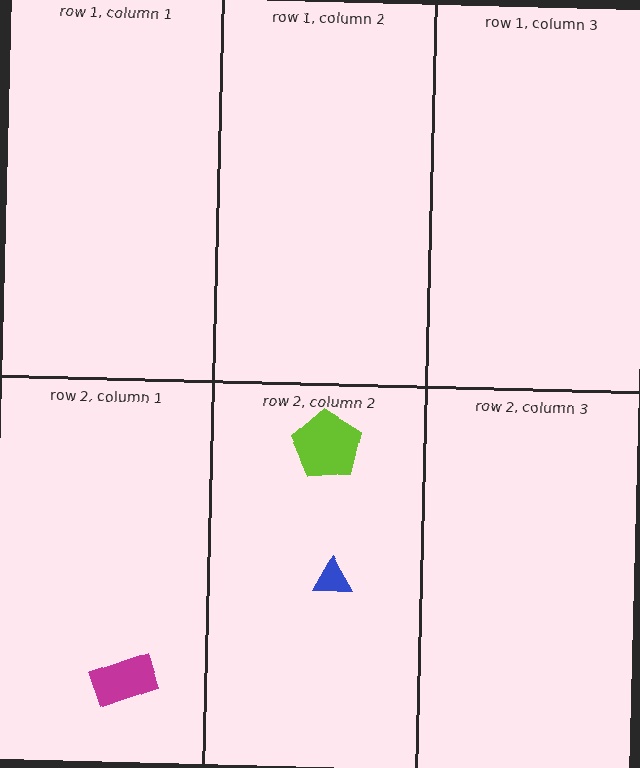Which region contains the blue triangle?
The row 2, column 2 region.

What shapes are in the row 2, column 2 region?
The blue triangle, the lime pentagon.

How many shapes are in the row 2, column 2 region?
2.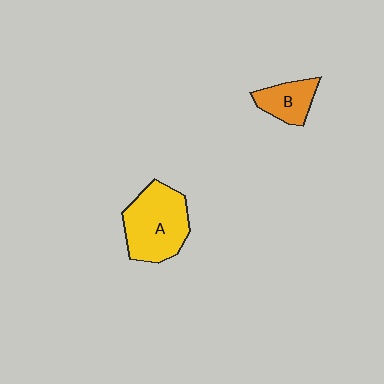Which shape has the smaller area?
Shape B (orange).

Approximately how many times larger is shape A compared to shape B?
Approximately 2.0 times.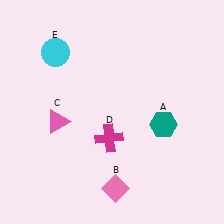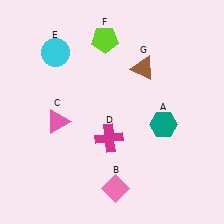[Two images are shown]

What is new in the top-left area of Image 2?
A lime pentagon (F) was added in the top-left area of Image 2.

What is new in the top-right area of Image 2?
A brown triangle (G) was added in the top-right area of Image 2.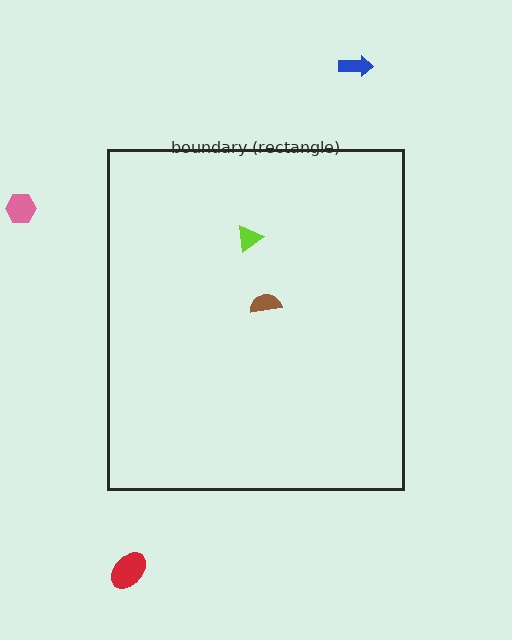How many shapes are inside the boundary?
2 inside, 3 outside.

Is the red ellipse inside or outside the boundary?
Outside.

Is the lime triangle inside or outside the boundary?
Inside.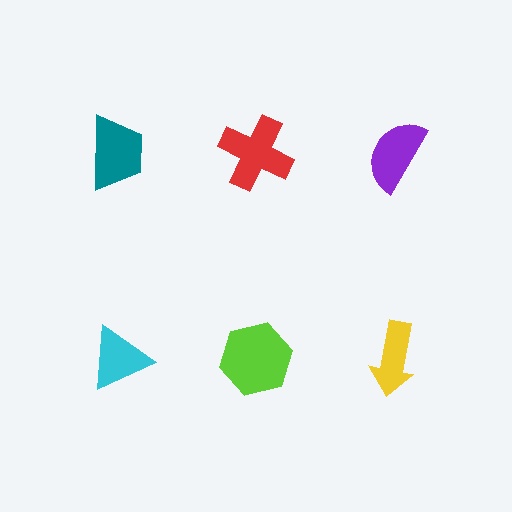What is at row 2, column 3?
A yellow arrow.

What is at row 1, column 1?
A teal trapezoid.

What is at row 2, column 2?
A lime hexagon.